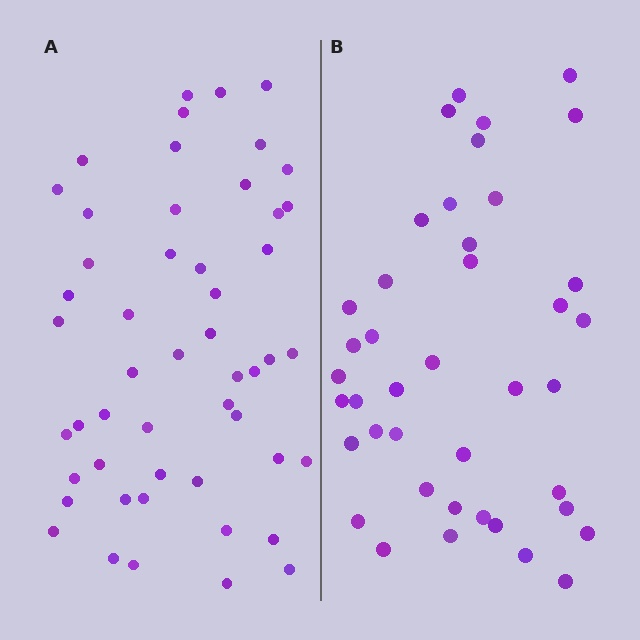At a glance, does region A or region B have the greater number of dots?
Region A (the left region) has more dots.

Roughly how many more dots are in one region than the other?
Region A has roughly 10 or so more dots than region B.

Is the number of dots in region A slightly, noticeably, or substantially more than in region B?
Region A has only slightly more — the two regions are fairly close. The ratio is roughly 1.2 to 1.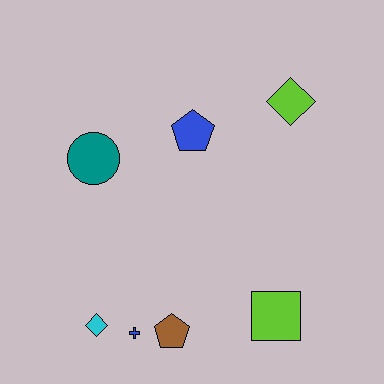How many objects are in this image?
There are 7 objects.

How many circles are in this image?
There is 1 circle.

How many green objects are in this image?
There are no green objects.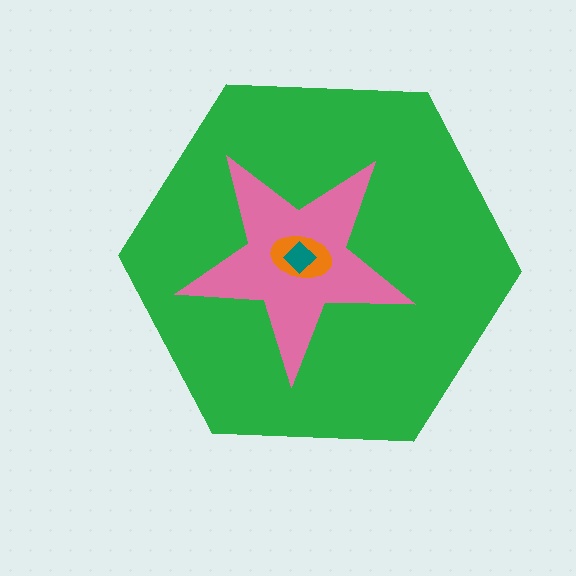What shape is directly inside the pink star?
The orange ellipse.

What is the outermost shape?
The green hexagon.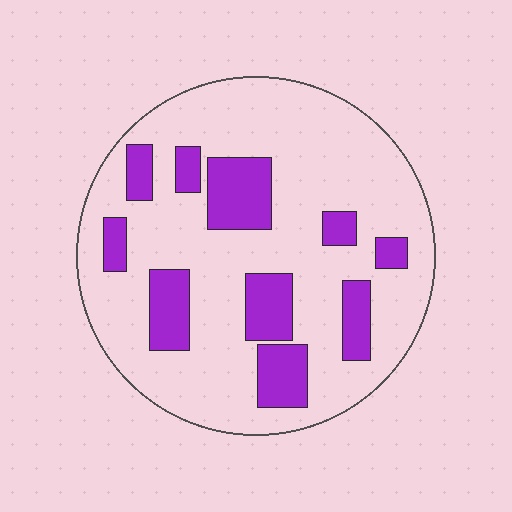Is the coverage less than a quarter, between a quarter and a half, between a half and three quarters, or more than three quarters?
Less than a quarter.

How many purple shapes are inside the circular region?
10.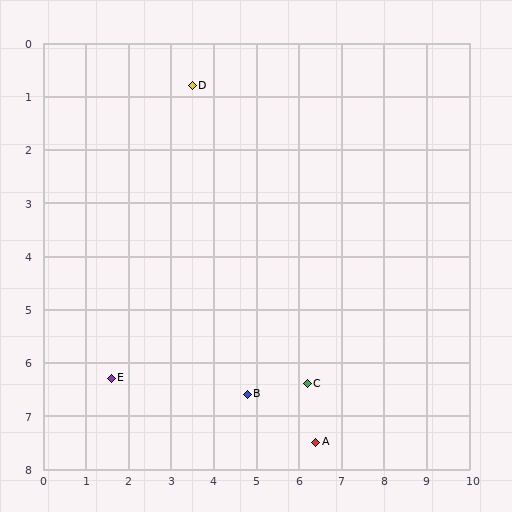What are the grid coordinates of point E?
Point E is at approximately (1.6, 6.3).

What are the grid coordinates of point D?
Point D is at approximately (3.5, 0.8).